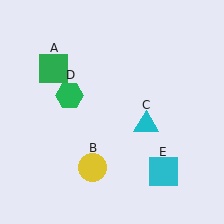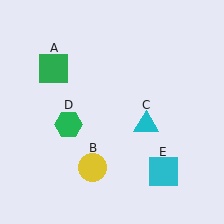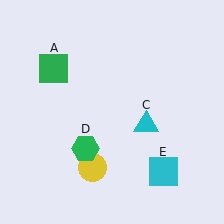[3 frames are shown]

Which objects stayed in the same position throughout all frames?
Green square (object A) and yellow circle (object B) and cyan triangle (object C) and cyan square (object E) remained stationary.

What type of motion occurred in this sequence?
The green hexagon (object D) rotated counterclockwise around the center of the scene.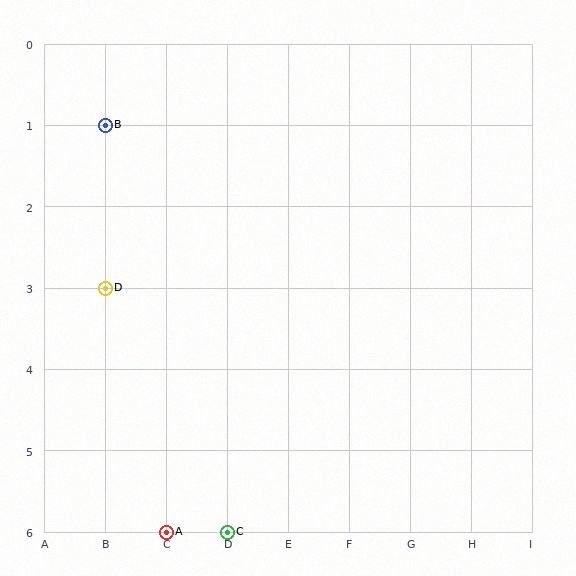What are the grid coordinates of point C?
Point C is at grid coordinates (D, 6).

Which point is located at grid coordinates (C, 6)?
Point A is at (C, 6).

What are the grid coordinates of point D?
Point D is at grid coordinates (B, 3).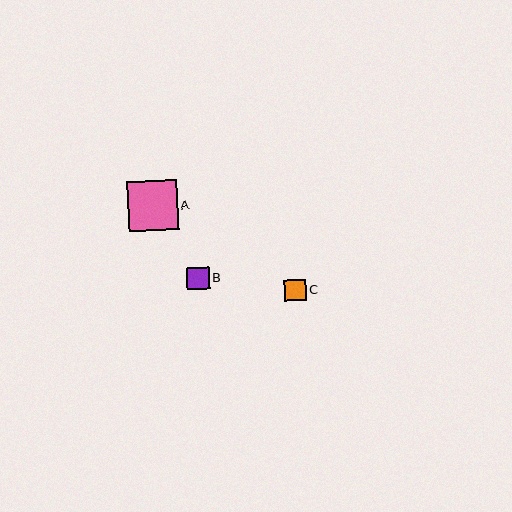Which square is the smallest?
Square C is the smallest with a size of approximately 21 pixels.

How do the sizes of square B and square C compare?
Square B and square C are approximately the same size.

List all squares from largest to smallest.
From largest to smallest: A, B, C.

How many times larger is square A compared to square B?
Square A is approximately 2.2 times the size of square B.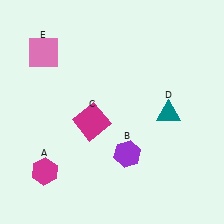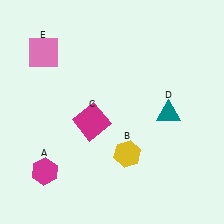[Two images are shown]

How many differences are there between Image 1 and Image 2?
There is 1 difference between the two images.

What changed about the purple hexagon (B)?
In Image 1, B is purple. In Image 2, it changed to yellow.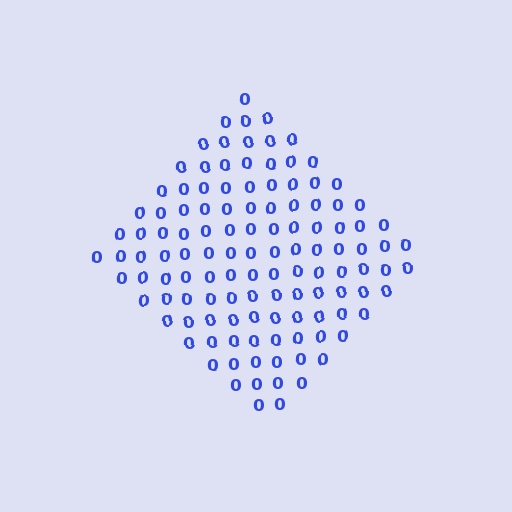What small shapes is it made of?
It is made of small digit 0's.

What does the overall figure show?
The overall figure shows a diamond.